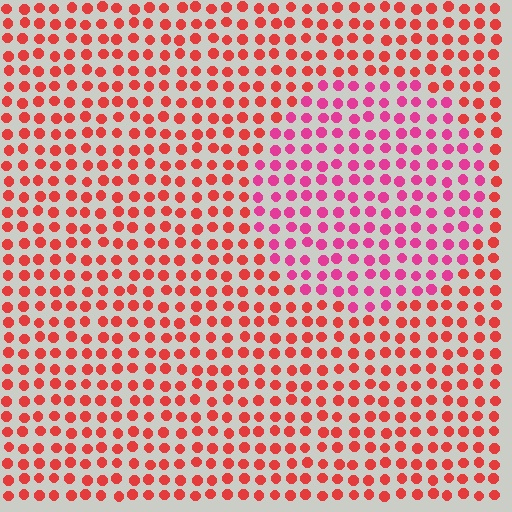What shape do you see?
I see a circle.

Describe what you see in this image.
The image is filled with small red elements in a uniform arrangement. A circle-shaped region is visible where the elements are tinted to a slightly different hue, forming a subtle color boundary.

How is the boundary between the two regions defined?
The boundary is defined purely by a slight shift in hue (about 33 degrees). Spacing, size, and orientation are identical on both sides.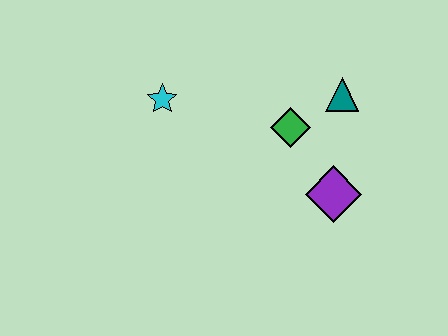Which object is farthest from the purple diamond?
The cyan star is farthest from the purple diamond.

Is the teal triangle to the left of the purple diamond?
No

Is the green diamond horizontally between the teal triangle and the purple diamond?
No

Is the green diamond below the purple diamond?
No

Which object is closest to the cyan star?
The green diamond is closest to the cyan star.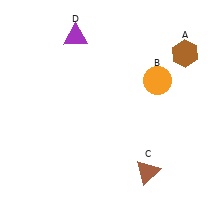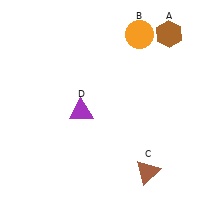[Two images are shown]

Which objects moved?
The objects that moved are: the brown hexagon (A), the orange circle (B), the purple triangle (D).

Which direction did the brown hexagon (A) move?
The brown hexagon (A) moved up.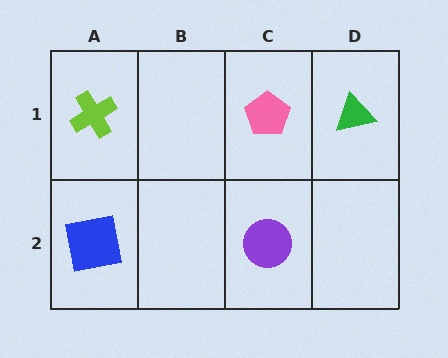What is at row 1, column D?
A green triangle.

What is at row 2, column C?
A purple circle.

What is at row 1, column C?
A pink pentagon.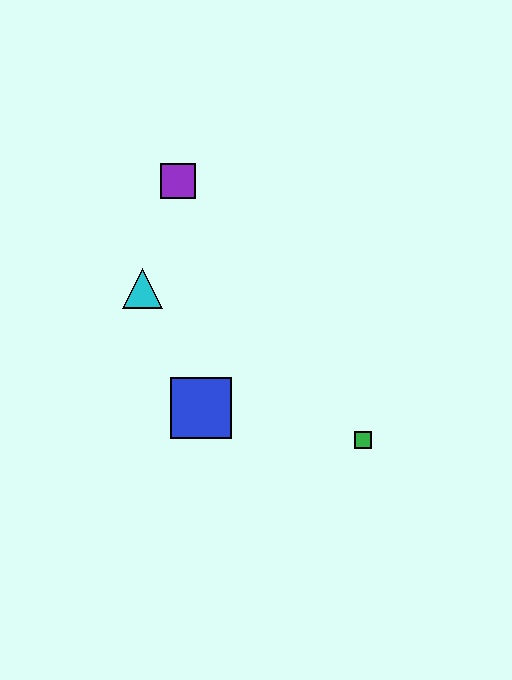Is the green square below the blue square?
Yes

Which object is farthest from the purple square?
The green square is farthest from the purple square.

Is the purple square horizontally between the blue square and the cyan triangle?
Yes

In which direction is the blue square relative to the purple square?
The blue square is below the purple square.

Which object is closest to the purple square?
The cyan triangle is closest to the purple square.